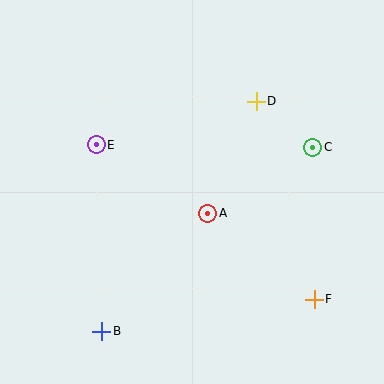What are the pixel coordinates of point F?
Point F is at (314, 299).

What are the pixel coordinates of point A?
Point A is at (208, 213).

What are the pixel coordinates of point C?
Point C is at (313, 147).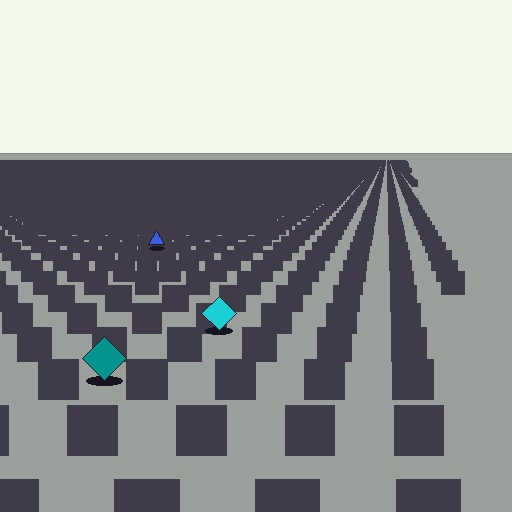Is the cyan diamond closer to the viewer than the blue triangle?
Yes. The cyan diamond is closer — you can tell from the texture gradient: the ground texture is coarser near it.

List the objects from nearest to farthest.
From nearest to farthest: the teal diamond, the cyan diamond, the blue triangle.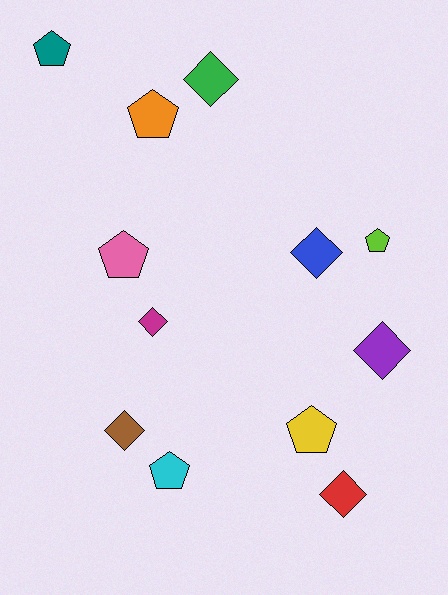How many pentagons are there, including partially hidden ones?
There are 6 pentagons.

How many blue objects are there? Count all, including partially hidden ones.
There is 1 blue object.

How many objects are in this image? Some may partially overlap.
There are 12 objects.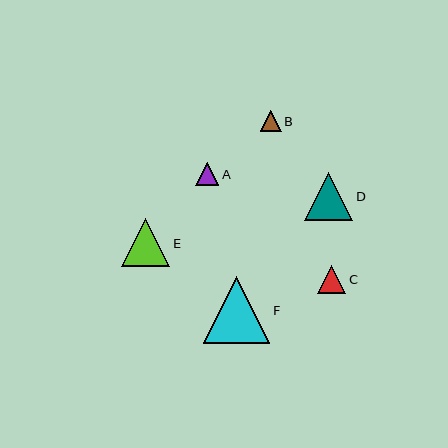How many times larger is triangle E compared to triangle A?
Triangle E is approximately 2.0 times the size of triangle A.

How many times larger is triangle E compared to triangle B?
Triangle E is approximately 2.3 times the size of triangle B.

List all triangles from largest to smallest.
From largest to smallest: F, D, E, C, A, B.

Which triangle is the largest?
Triangle F is the largest with a size of approximately 67 pixels.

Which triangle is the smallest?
Triangle B is the smallest with a size of approximately 20 pixels.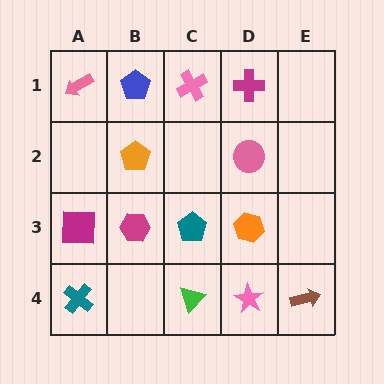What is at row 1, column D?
A magenta cross.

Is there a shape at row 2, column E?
No, that cell is empty.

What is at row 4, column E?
A brown arrow.